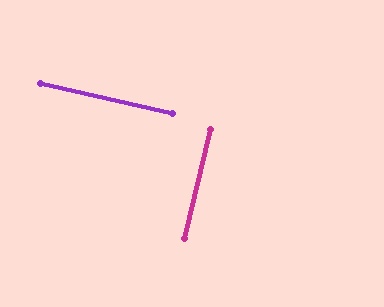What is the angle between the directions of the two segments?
Approximately 90 degrees.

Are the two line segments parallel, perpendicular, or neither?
Perpendicular — they meet at approximately 90°.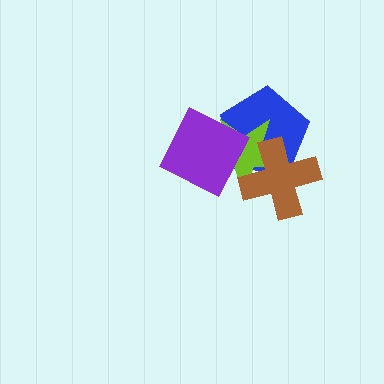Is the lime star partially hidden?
Yes, it is partially covered by another shape.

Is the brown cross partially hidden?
No, no other shape covers it.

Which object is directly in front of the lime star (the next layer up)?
The brown cross is directly in front of the lime star.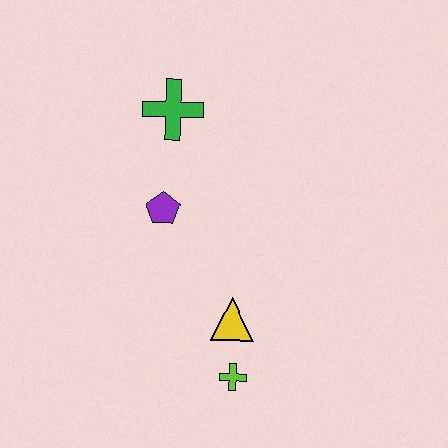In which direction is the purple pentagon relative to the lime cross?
The purple pentagon is above the lime cross.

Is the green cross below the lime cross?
No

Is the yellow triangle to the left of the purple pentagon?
No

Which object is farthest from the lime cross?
The green cross is farthest from the lime cross.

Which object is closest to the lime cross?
The yellow triangle is closest to the lime cross.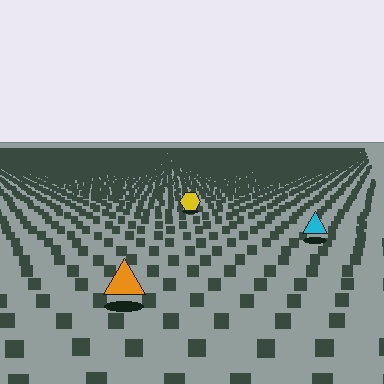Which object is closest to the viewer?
The orange triangle is closest. The texture marks near it are larger and more spread out.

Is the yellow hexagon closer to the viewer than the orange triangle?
No. The orange triangle is closer — you can tell from the texture gradient: the ground texture is coarser near it.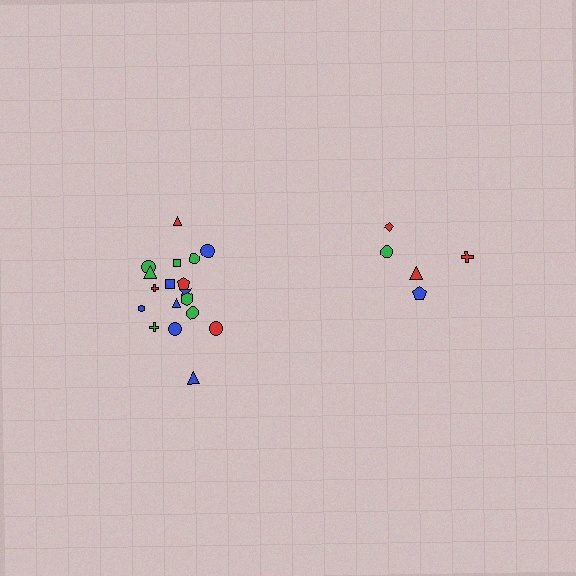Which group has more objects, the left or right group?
The left group.